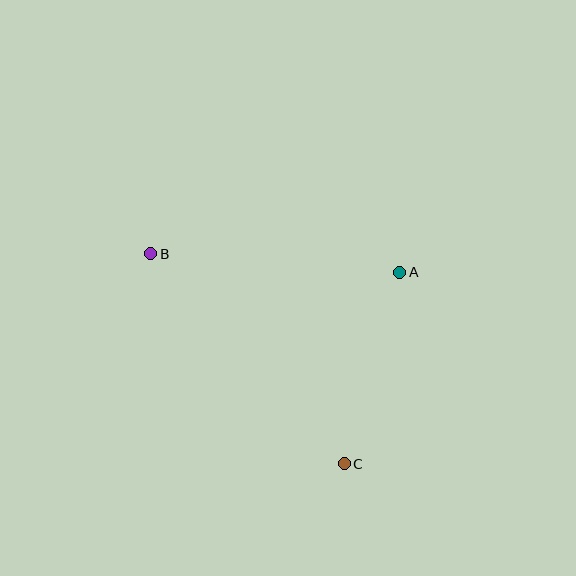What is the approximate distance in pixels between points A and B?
The distance between A and B is approximately 250 pixels.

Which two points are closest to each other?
Points A and C are closest to each other.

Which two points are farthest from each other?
Points B and C are farthest from each other.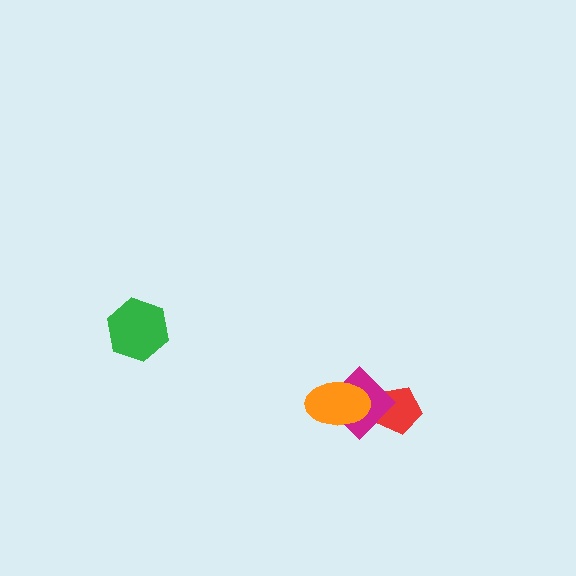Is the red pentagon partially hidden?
Yes, it is partially covered by another shape.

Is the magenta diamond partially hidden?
Yes, it is partially covered by another shape.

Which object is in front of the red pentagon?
The magenta diamond is in front of the red pentagon.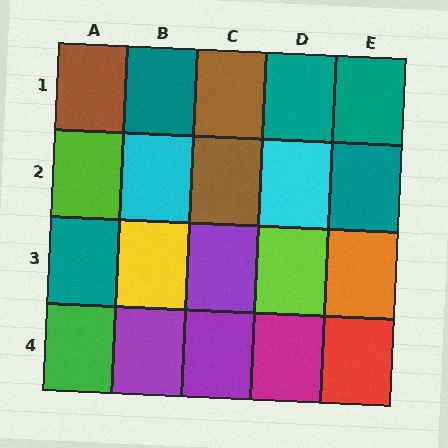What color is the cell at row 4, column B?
Purple.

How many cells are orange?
1 cell is orange.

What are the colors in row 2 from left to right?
Lime, cyan, brown, cyan, teal.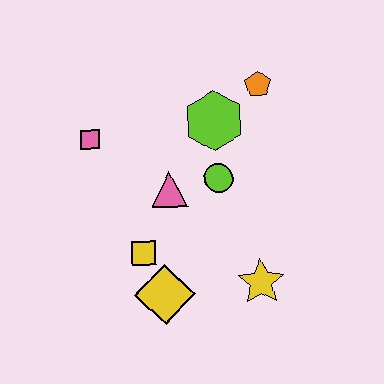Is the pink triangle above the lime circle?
No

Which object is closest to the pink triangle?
The lime circle is closest to the pink triangle.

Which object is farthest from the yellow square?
The orange pentagon is farthest from the yellow square.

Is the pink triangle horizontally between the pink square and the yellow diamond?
No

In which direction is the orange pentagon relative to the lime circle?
The orange pentagon is above the lime circle.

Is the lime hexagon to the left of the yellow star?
Yes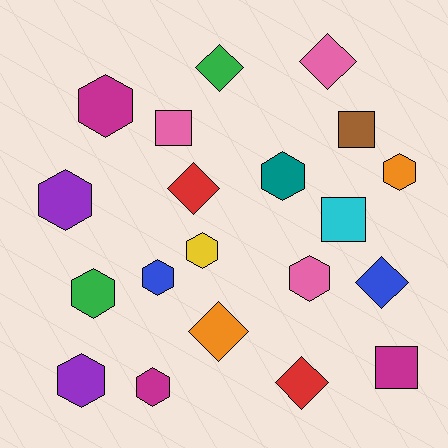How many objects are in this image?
There are 20 objects.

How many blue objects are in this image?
There are 2 blue objects.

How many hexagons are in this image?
There are 10 hexagons.